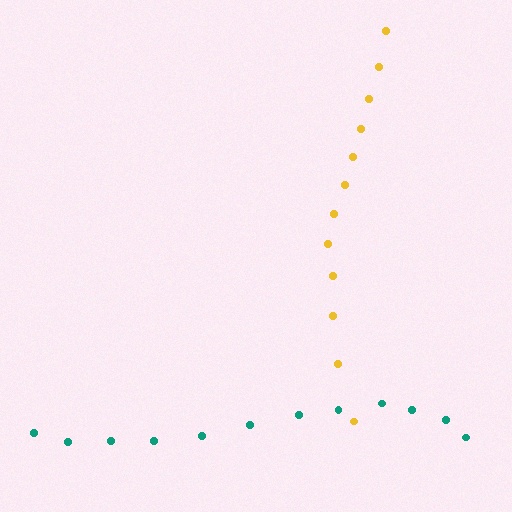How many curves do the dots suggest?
There are 2 distinct paths.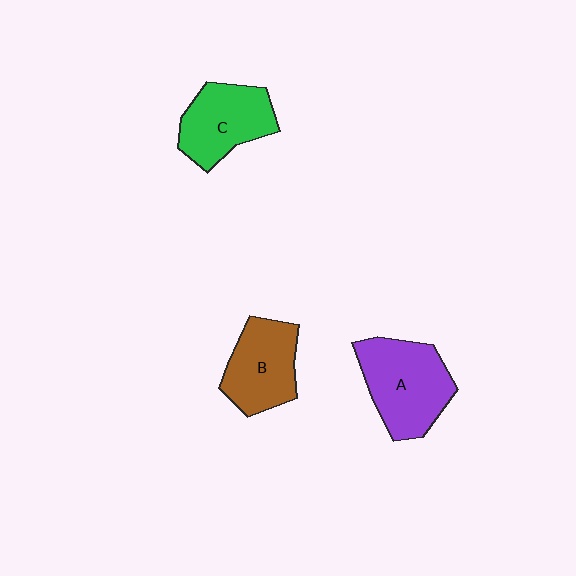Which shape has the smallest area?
Shape B (brown).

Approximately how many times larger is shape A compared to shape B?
Approximately 1.2 times.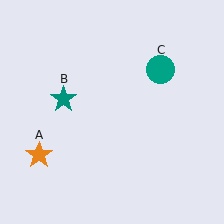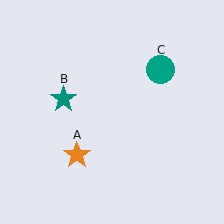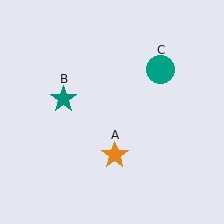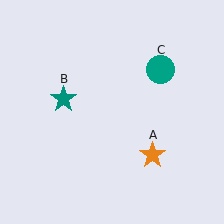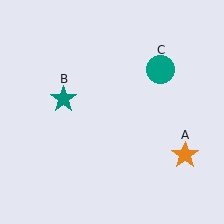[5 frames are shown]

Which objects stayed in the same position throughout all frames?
Teal star (object B) and teal circle (object C) remained stationary.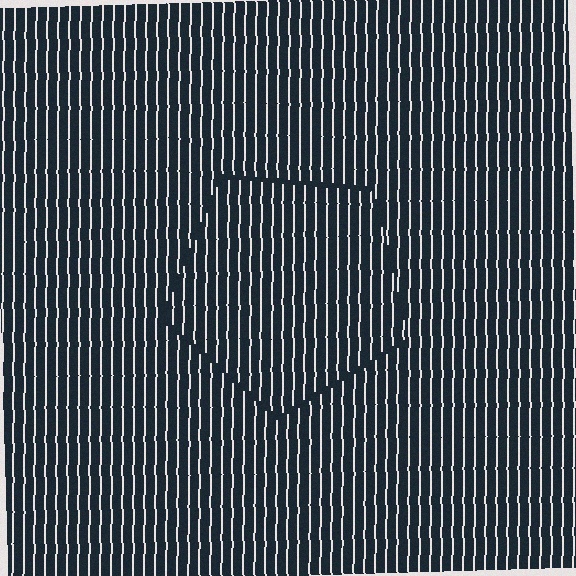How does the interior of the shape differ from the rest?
The interior of the shape contains the same grating, shifted by half a period — the contour is defined by the phase discontinuity where line-ends from the inner and outer gratings abut.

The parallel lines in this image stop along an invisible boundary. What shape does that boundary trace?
An illusory pentagon. The interior of the shape contains the same grating, shifted by half a period — the contour is defined by the phase discontinuity where line-ends from the inner and outer gratings abut.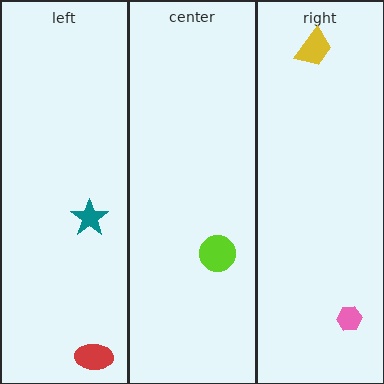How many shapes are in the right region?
2.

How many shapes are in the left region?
2.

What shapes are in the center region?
The lime circle.